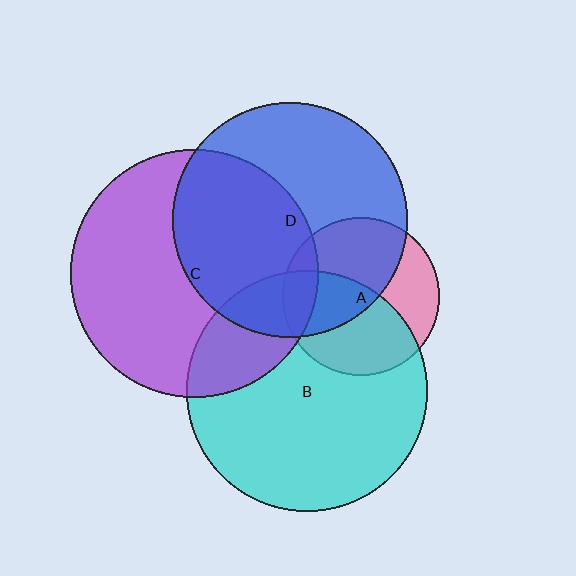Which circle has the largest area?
Circle C (purple).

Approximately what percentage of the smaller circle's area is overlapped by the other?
Approximately 55%.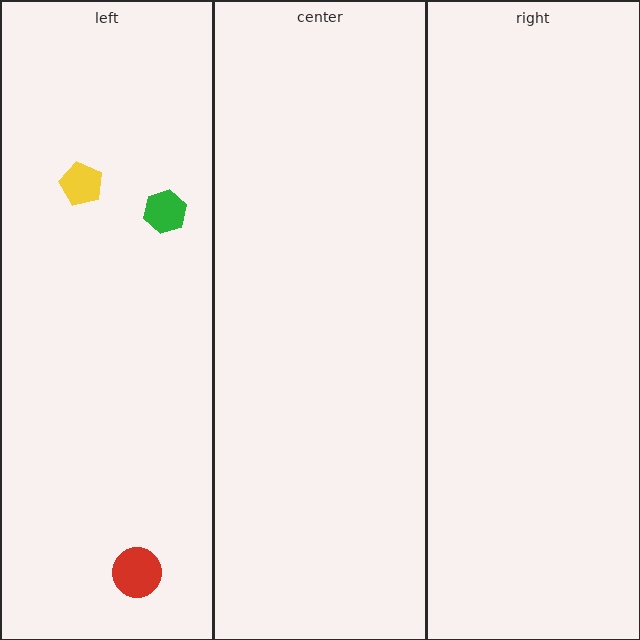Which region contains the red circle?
The left region.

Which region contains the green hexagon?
The left region.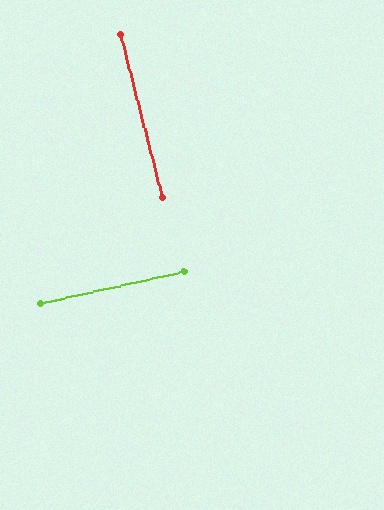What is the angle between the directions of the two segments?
Approximately 88 degrees.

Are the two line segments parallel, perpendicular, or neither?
Perpendicular — they meet at approximately 88°.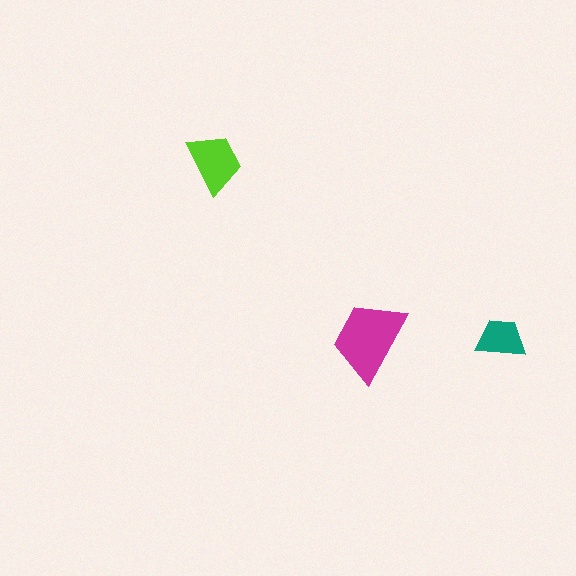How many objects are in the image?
There are 3 objects in the image.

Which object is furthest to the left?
The lime trapezoid is leftmost.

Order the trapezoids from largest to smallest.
the magenta one, the lime one, the teal one.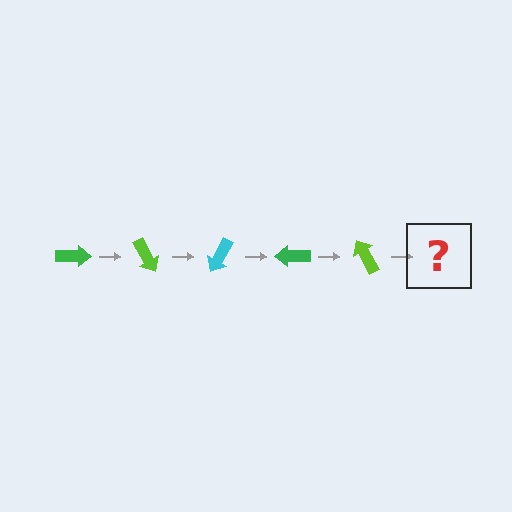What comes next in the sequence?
The next element should be a cyan arrow, rotated 300 degrees from the start.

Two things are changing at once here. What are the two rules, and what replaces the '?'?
The two rules are that it rotates 60 degrees each step and the color cycles through green, lime, and cyan. The '?' should be a cyan arrow, rotated 300 degrees from the start.